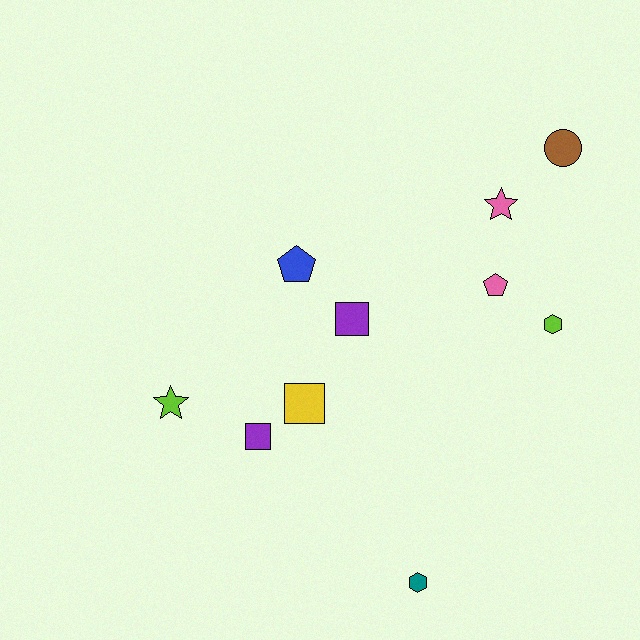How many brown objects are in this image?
There is 1 brown object.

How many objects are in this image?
There are 10 objects.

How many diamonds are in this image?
There are no diamonds.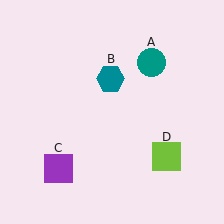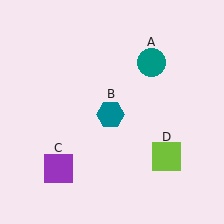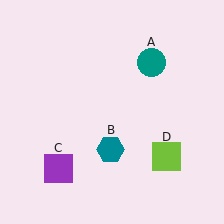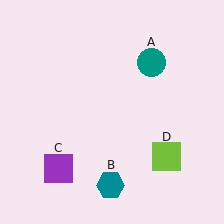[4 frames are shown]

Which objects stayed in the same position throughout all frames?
Teal circle (object A) and purple square (object C) and lime square (object D) remained stationary.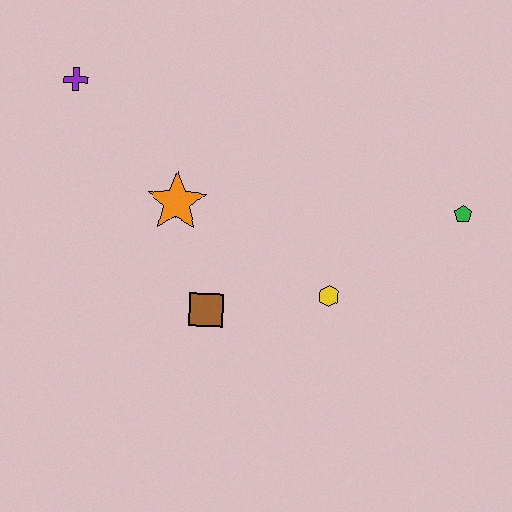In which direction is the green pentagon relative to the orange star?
The green pentagon is to the right of the orange star.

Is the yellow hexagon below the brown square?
No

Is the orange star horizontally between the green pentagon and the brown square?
No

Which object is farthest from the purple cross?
The green pentagon is farthest from the purple cross.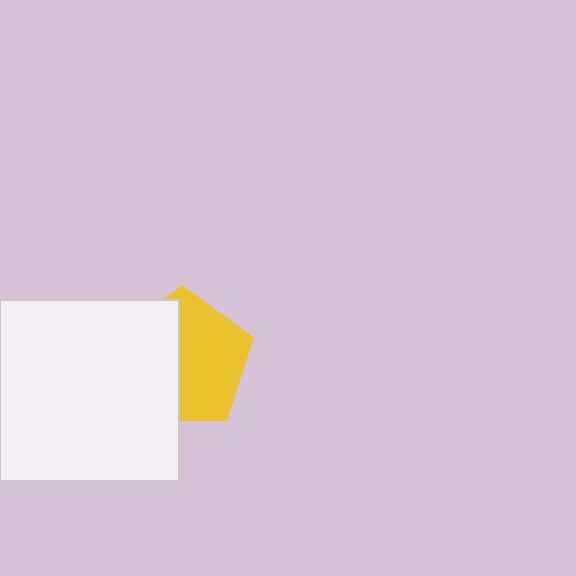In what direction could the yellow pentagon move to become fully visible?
The yellow pentagon could move right. That would shift it out from behind the white square entirely.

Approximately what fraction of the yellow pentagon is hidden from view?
Roughly 46% of the yellow pentagon is hidden behind the white square.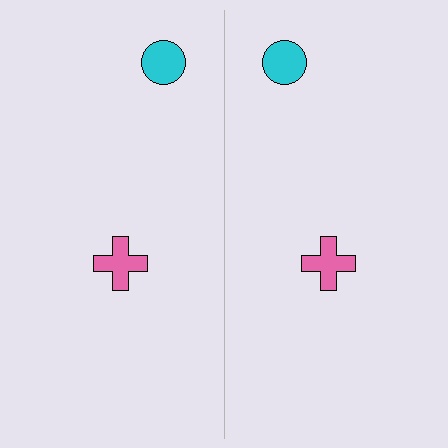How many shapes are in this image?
There are 4 shapes in this image.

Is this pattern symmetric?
Yes, this pattern has bilateral (reflection) symmetry.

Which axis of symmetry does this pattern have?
The pattern has a vertical axis of symmetry running through the center of the image.